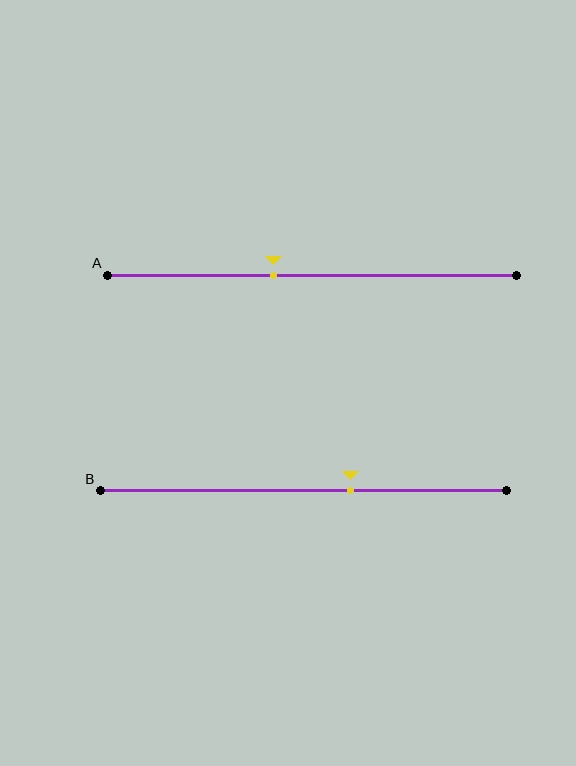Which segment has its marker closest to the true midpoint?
Segment A has its marker closest to the true midpoint.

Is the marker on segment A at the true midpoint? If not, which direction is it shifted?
No, the marker on segment A is shifted to the left by about 9% of the segment length.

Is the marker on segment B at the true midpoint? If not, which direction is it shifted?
No, the marker on segment B is shifted to the right by about 12% of the segment length.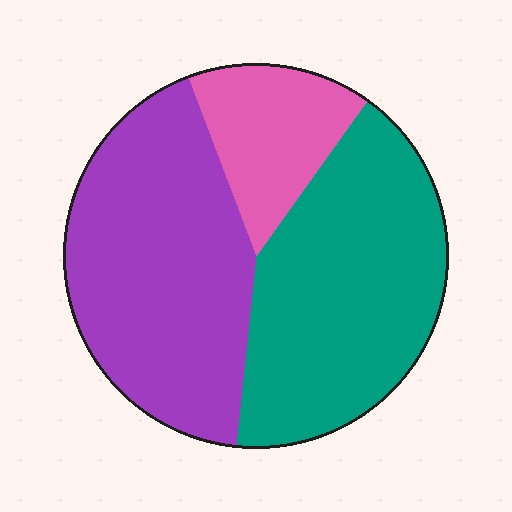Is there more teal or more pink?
Teal.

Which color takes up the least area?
Pink, at roughly 15%.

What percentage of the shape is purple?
Purple takes up about two fifths (2/5) of the shape.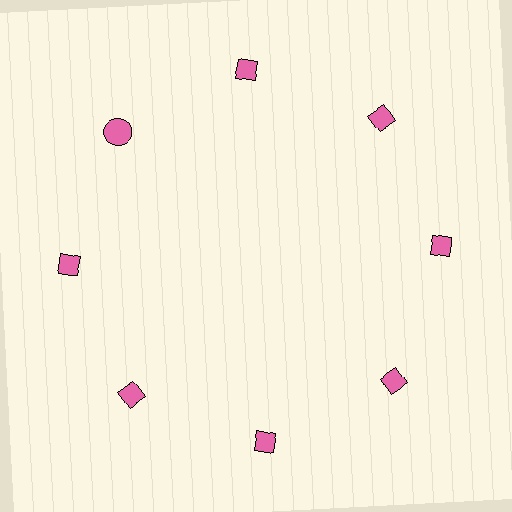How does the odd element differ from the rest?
It has a different shape: circle instead of diamond.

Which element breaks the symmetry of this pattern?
The pink circle at roughly the 10 o'clock position breaks the symmetry. All other shapes are pink diamonds.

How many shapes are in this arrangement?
There are 8 shapes arranged in a ring pattern.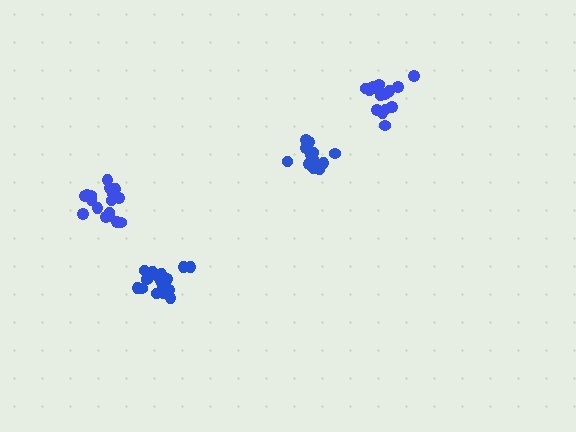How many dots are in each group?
Group 1: 16 dots, Group 2: 16 dots, Group 3: 18 dots, Group 4: 19 dots (69 total).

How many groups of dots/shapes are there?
There are 4 groups.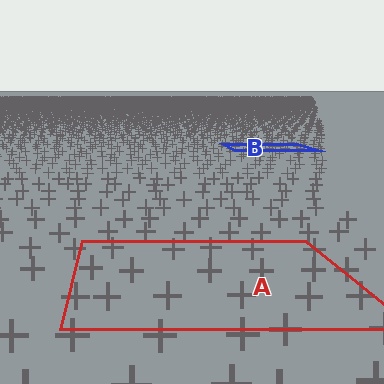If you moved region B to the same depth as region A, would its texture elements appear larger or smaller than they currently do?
They would appear larger. At a closer depth, the same texture elements are projected at a bigger on-screen size.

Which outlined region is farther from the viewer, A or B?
Region B is farther from the viewer — the texture elements inside it appear smaller and more densely packed.